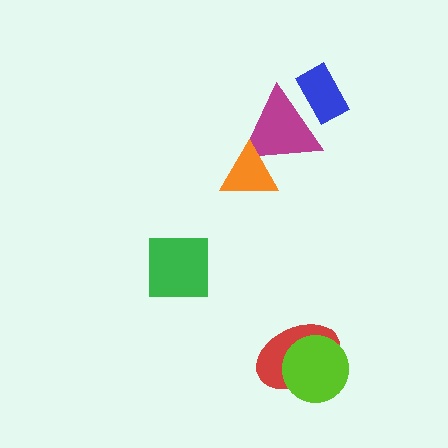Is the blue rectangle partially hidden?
Yes, it is partially covered by another shape.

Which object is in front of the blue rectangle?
The magenta triangle is in front of the blue rectangle.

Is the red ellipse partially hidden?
Yes, it is partially covered by another shape.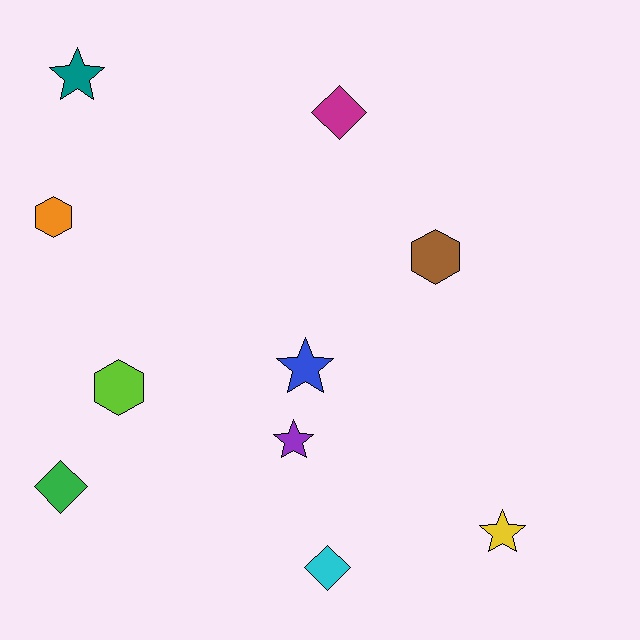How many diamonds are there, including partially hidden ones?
There are 3 diamonds.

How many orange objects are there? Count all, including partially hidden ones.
There is 1 orange object.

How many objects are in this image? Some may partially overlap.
There are 10 objects.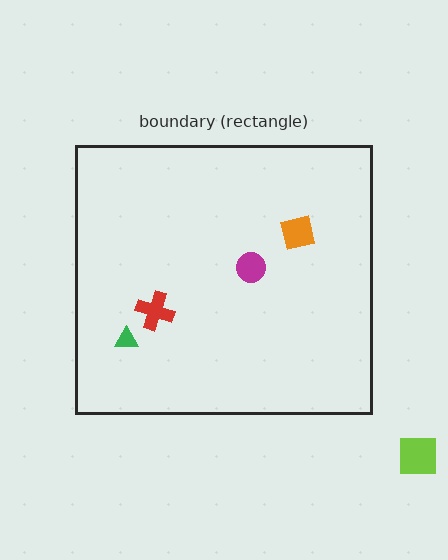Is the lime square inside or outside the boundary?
Outside.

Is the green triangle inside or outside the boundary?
Inside.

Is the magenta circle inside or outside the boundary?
Inside.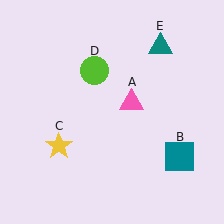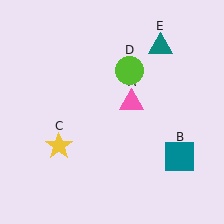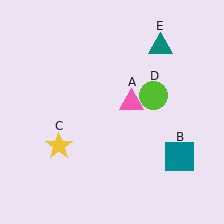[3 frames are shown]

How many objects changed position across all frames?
1 object changed position: lime circle (object D).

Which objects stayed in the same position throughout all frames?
Pink triangle (object A) and teal square (object B) and yellow star (object C) and teal triangle (object E) remained stationary.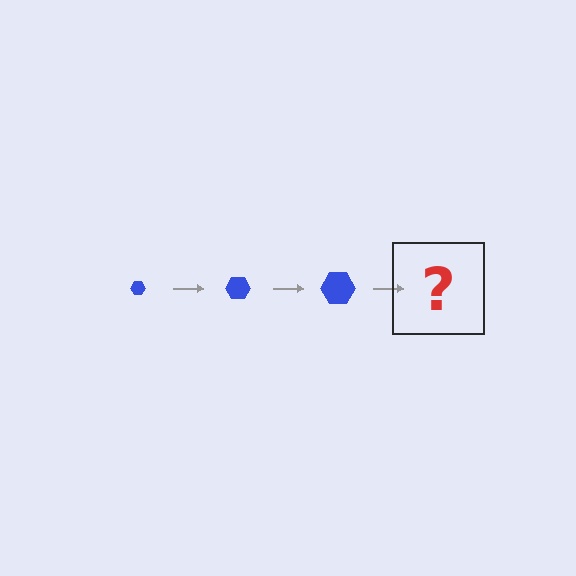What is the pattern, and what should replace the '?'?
The pattern is that the hexagon gets progressively larger each step. The '?' should be a blue hexagon, larger than the previous one.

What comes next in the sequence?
The next element should be a blue hexagon, larger than the previous one.